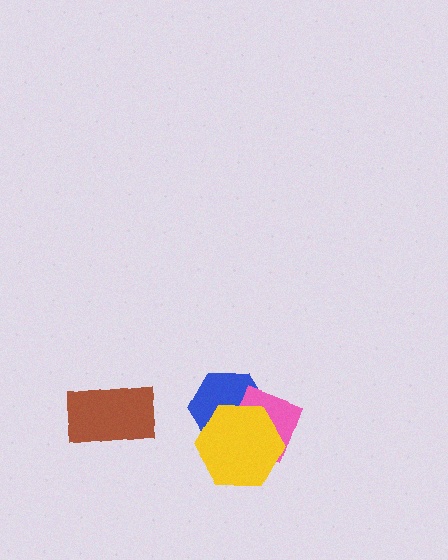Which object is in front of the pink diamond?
The yellow hexagon is in front of the pink diamond.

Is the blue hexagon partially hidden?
Yes, it is partially covered by another shape.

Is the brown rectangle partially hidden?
No, no other shape covers it.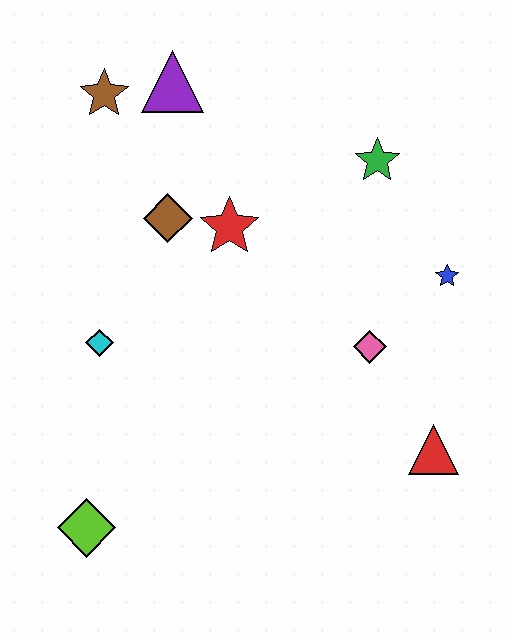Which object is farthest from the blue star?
The lime diamond is farthest from the blue star.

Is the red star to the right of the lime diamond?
Yes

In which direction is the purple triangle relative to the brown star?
The purple triangle is to the right of the brown star.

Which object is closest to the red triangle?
The pink diamond is closest to the red triangle.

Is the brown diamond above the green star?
No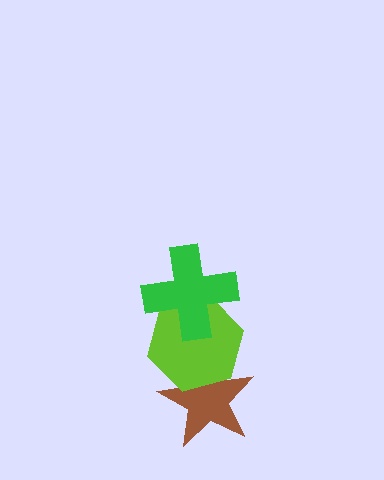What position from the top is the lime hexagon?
The lime hexagon is 2nd from the top.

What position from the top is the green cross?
The green cross is 1st from the top.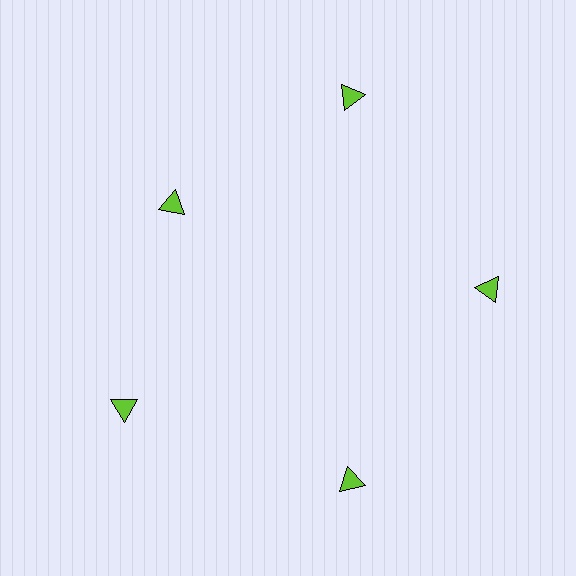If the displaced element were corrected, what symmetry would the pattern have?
It would have 5-fold rotational symmetry — the pattern would map onto itself every 72 degrees.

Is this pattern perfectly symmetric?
No. The 5 lime triangles are arranged in a ring, but one element near the 10 o'clock position is pulled inward toward the center, breaking the 5-fold rotational symmetry.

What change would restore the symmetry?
The symmetry would be restored by moving it outward, back onto the ring so that all 5 triangles sit at equal angles and equal distance from the center.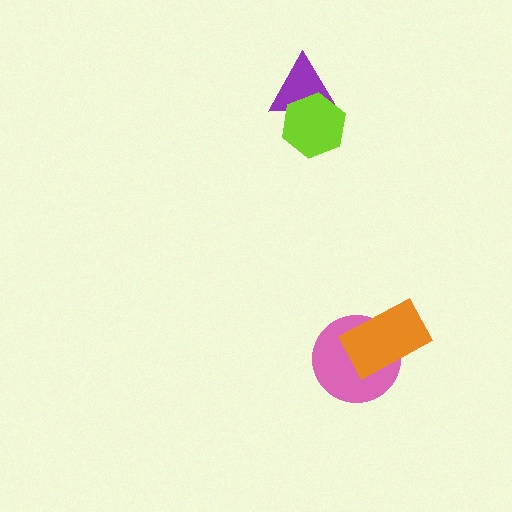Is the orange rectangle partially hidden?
No, no other shape covers it.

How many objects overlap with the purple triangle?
1 object overlaps with the purple triangle.